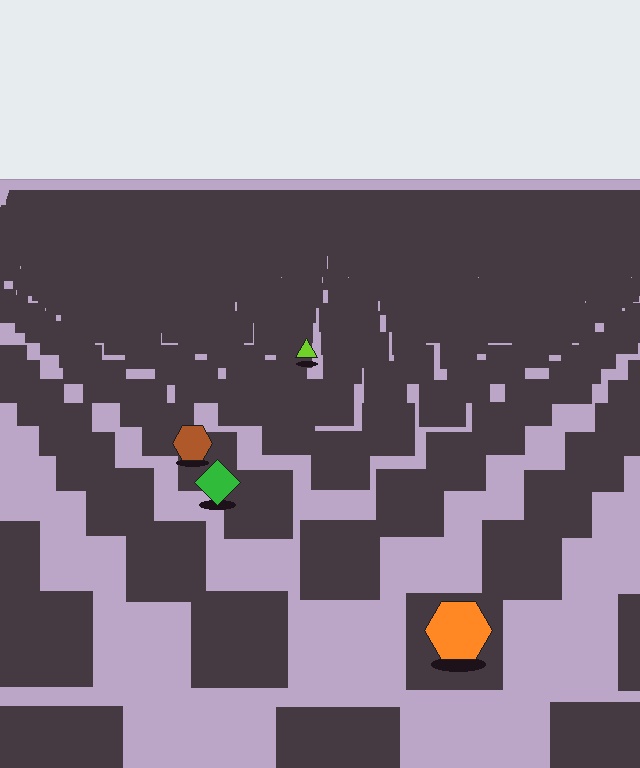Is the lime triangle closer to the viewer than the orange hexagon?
No. The orange hexagon is closer — you can tell from the texture gradient: the ground texture is coarser near it.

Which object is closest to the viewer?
The orange hexagon is closest. The texture marks near it are larger and more spread out.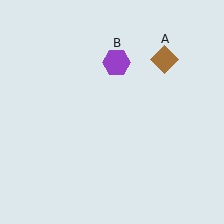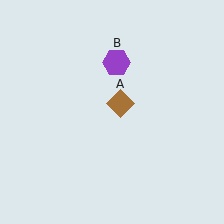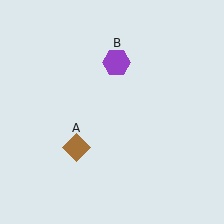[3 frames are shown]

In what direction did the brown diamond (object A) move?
The brown diamond (object A) moved down and to the left.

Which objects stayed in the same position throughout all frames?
Purple hexagon (object B) remained stationary.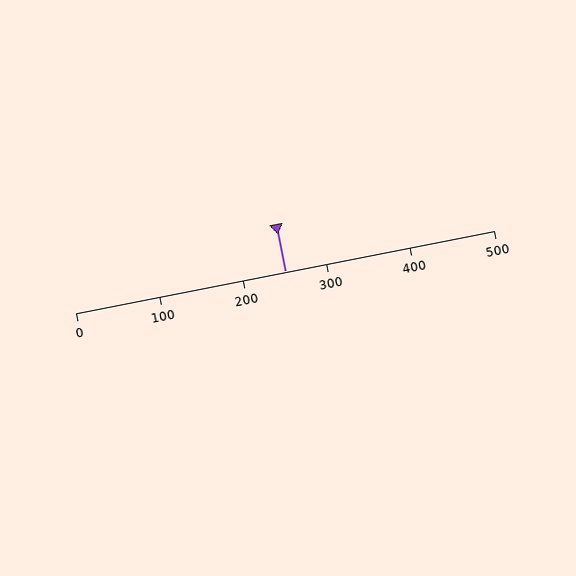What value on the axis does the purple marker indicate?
The marker indicates approximately 250.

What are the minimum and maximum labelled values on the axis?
The axis runs from 0 to 500.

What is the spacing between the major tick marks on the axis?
The major ticks are spaced 100 apart.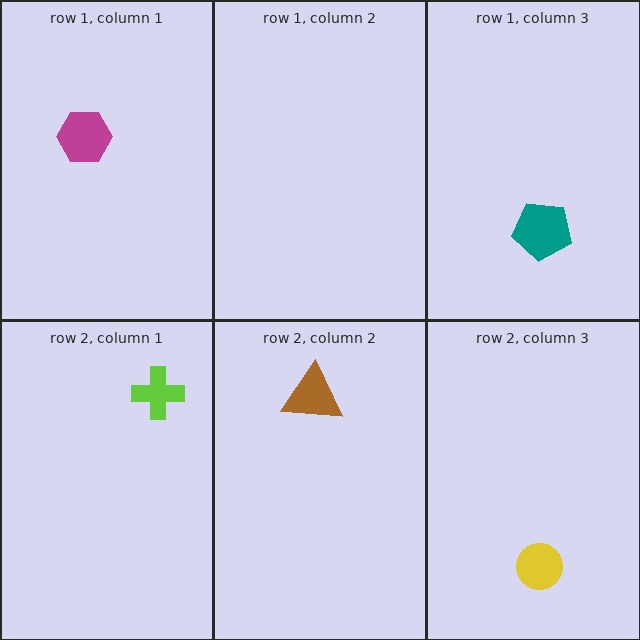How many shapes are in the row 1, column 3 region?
1.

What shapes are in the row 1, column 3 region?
The teal pentagon.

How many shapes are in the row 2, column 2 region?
1.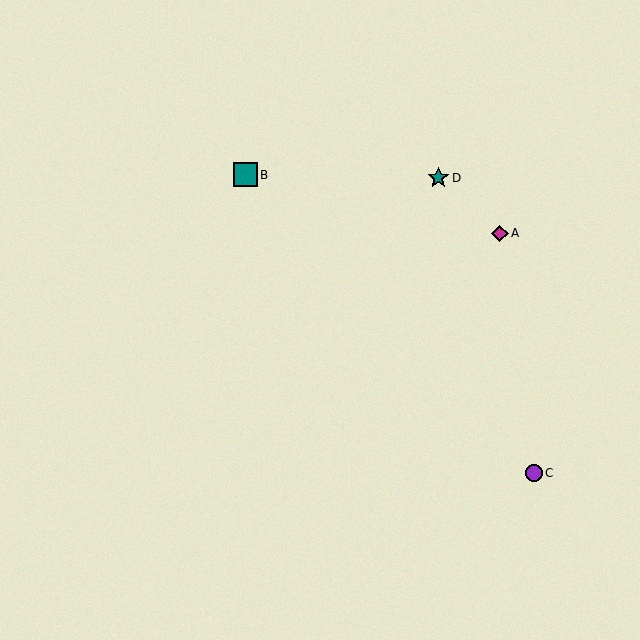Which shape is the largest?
The teal square (labeled B) is the largest.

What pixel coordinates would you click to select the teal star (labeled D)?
Click at (438, 178) to select the teal star D.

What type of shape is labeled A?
Shape A is a magenta diamond.